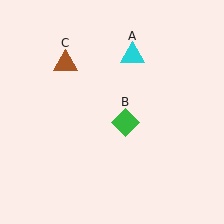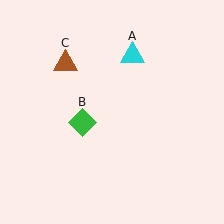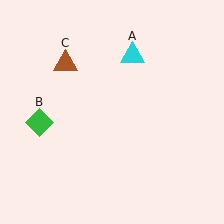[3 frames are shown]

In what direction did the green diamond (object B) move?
The green diamond (object B) moved left.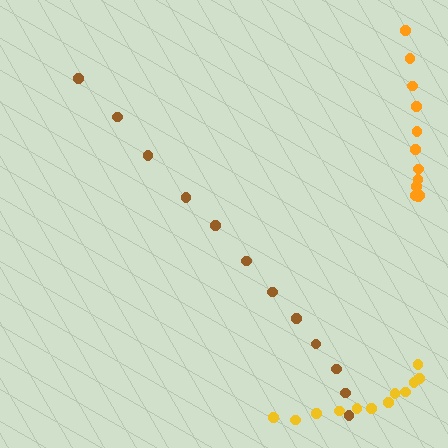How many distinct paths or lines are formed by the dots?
There are 3 distinct paths.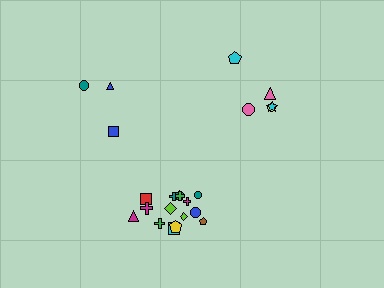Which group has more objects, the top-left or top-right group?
The top-right group.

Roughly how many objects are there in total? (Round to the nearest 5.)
Roughly 25 objects in total.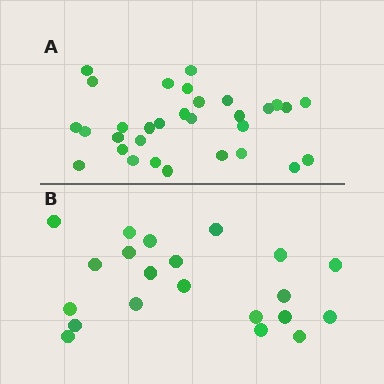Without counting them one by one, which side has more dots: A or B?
Region A (the top region) has more dots.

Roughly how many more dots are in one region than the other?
Region A has roughly 10 or so more dots than region B.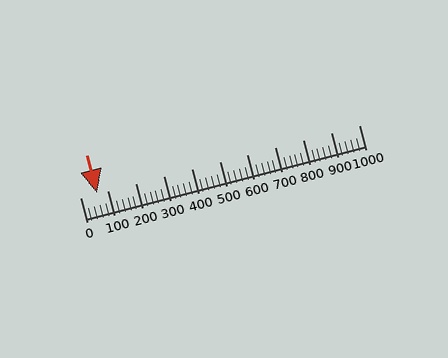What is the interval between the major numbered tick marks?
The major tick marks are spaced 100 units apart.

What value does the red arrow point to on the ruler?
The red arrow points to approximately 60.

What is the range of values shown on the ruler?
The ruler shows values from 0 to 1000.